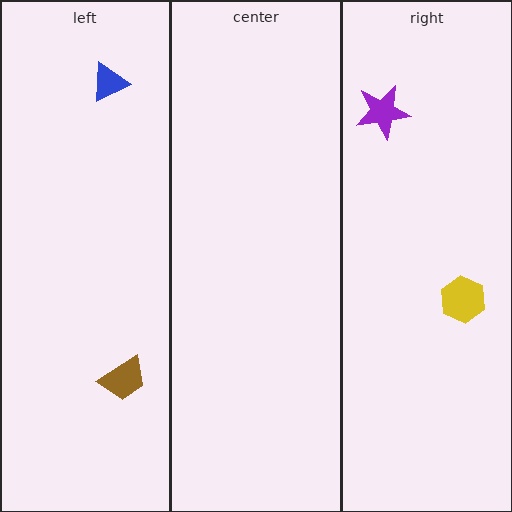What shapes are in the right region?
The yellow hexagon, the purple star.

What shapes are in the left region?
The blue triangle, the brown trapezoid.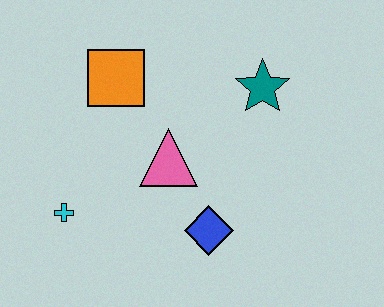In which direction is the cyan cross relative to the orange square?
The cyan cross is below the orange square.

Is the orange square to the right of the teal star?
No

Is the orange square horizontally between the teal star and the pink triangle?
No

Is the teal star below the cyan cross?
No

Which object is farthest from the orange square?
The blue diamond is farthest from the orange square.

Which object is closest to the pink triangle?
The blue diamond is closest to the pink triangle.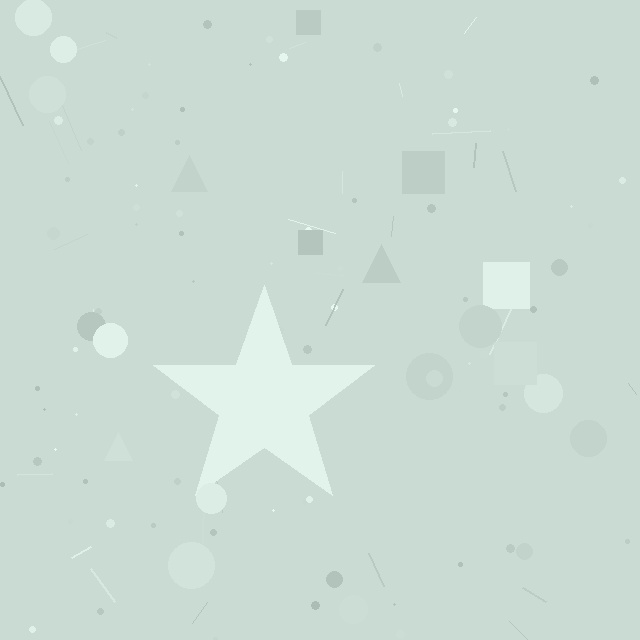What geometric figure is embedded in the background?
A star is embedded in the background.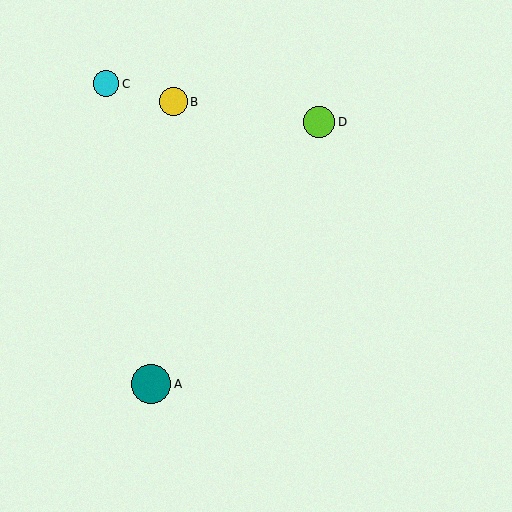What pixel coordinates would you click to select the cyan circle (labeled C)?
Click at (106, 84) to select the cyan circle C.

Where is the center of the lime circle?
The center of the lime circle is at (319, 122).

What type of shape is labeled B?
Shape B is a yellow circle.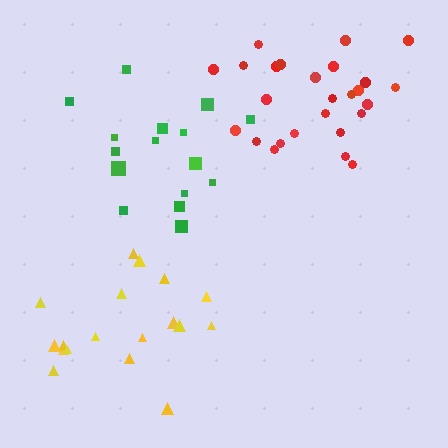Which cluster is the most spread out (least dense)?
Green.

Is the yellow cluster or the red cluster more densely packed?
Red.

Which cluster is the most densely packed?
Red.